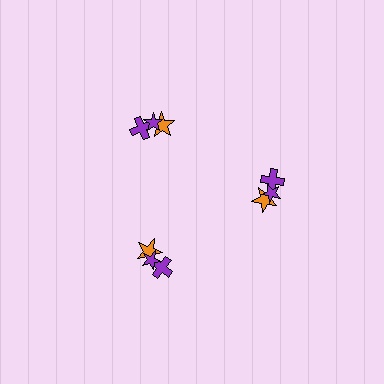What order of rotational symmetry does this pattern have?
This pattern has 3-fold rotational symmetry.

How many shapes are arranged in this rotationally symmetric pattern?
There are 9 shapes, arranged in 3 groups of 3.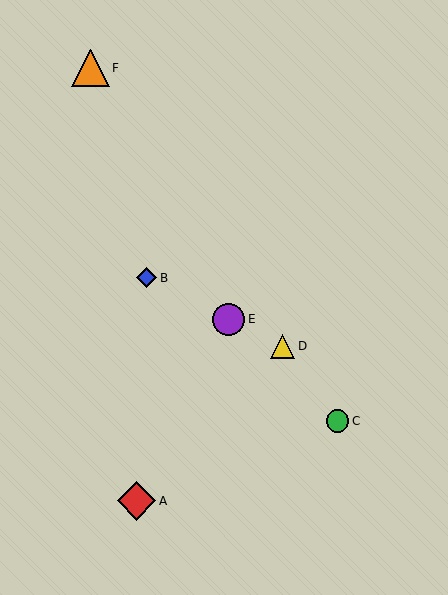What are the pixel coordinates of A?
Object A is at (137, 501).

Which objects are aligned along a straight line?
Objects B, D, E are aligned along a straight line.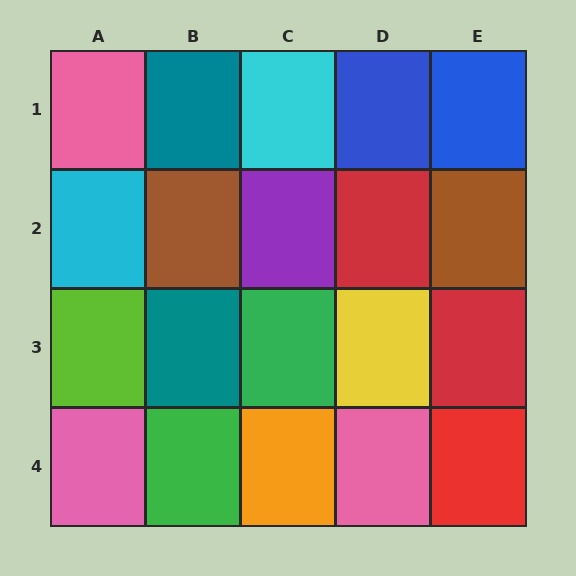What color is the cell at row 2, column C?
Purple.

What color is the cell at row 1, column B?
Teal.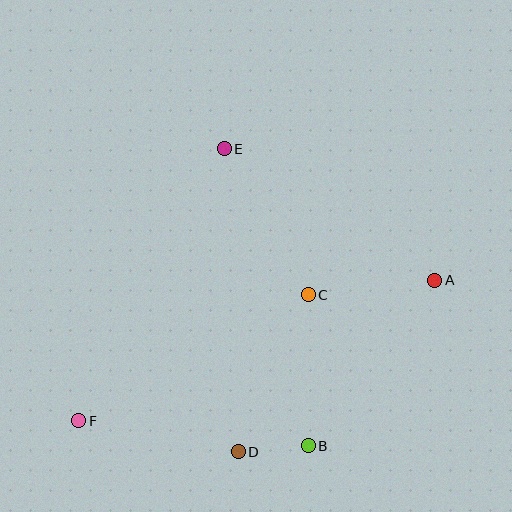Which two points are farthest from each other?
Points A and F are farthest from each other.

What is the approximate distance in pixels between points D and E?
The distance between D and E is approximately 303 pixels.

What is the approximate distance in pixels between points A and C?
The distance between A and C is approximately 127 pixels.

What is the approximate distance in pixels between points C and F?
The distance between C and F is approximately 262 pixels.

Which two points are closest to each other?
Points B and D are closest to each other.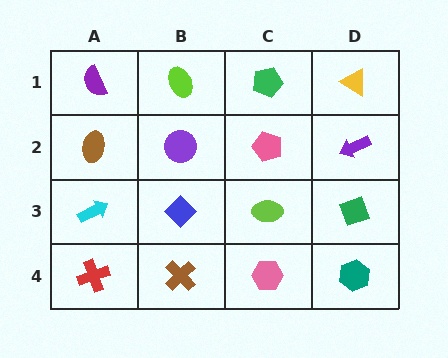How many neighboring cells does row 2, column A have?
3.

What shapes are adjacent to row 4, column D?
A green diamond (row 3, column D), a pink hexagon (row 4, column C).